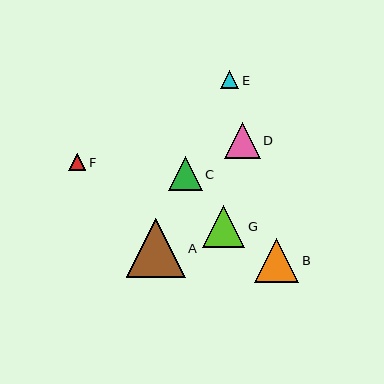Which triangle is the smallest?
Triangle F is the smallest with a size of approximately 17 pixels.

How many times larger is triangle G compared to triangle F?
Triangle G is approximately 2.5 times the size of triangle F.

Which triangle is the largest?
Triangle A is the largest with a size of approximately 59 pixels.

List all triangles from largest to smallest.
From largest to smallest: A, B, G, D, C, E, F.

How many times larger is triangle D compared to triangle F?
Triangle D is approximately 2.1 times the size of triangle F.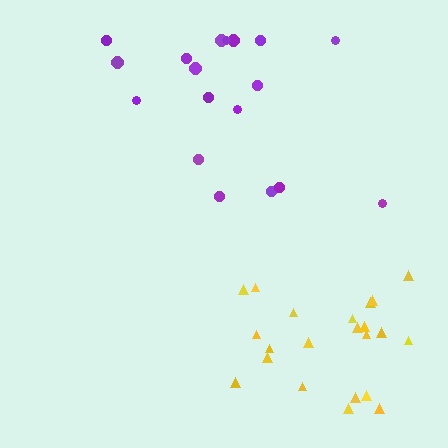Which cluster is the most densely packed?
Yellow.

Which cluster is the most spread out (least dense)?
Purple.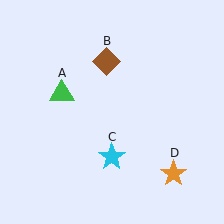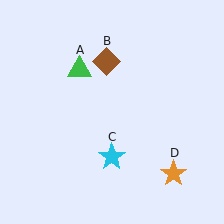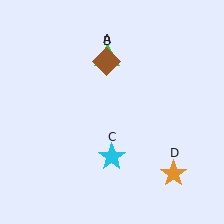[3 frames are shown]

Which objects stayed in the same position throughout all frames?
Brown diamond (object B) and cyan star (object C) and orange star (object D) remained stationary.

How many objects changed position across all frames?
1 object changed position: green triangle (object A).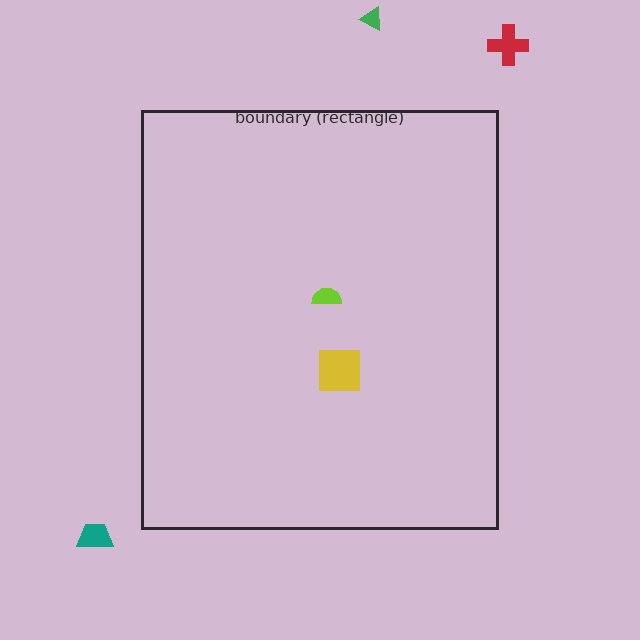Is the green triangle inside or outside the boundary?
Outside.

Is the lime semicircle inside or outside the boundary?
Inside.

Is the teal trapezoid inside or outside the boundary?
Outside.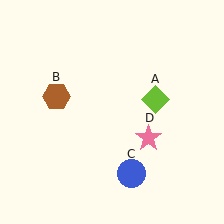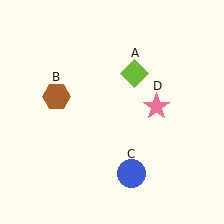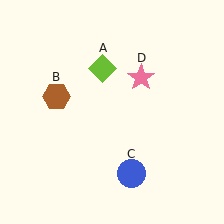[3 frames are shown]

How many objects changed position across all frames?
2 objects changed position: lime diamond (object A), pink star (object D).